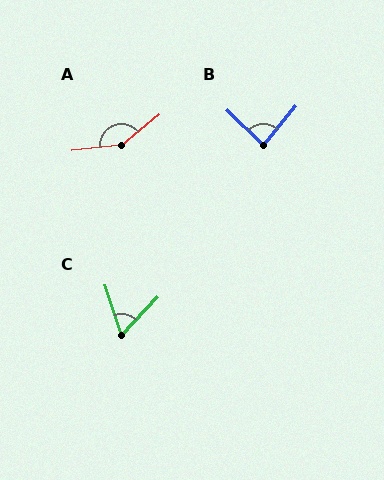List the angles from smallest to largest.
C (62°), B (85°), A (147°).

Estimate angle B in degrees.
Approximately 85 degrees.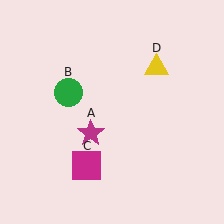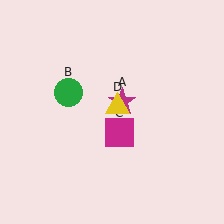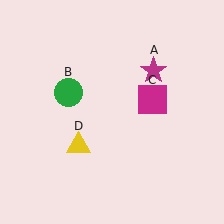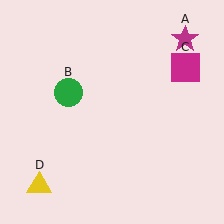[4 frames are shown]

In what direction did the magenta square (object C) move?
The magenta square (object C) moved up and to the right.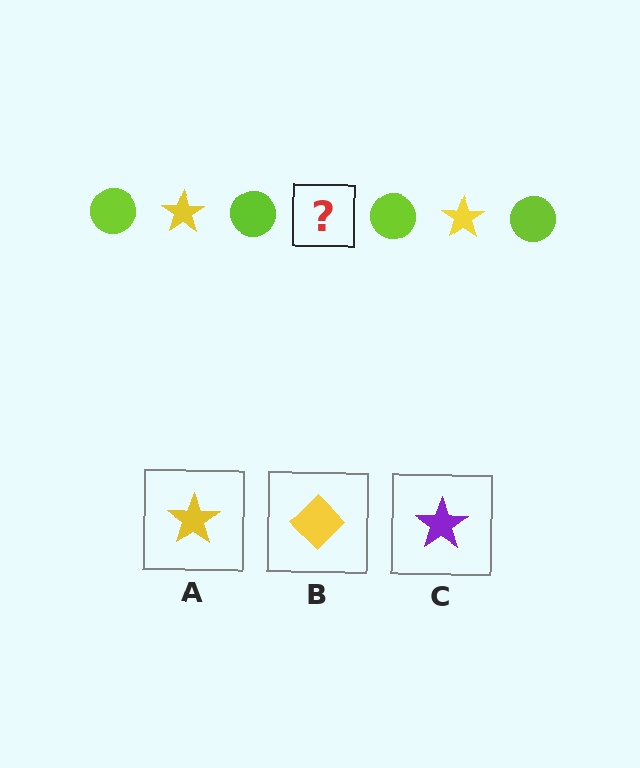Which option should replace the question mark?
Option A.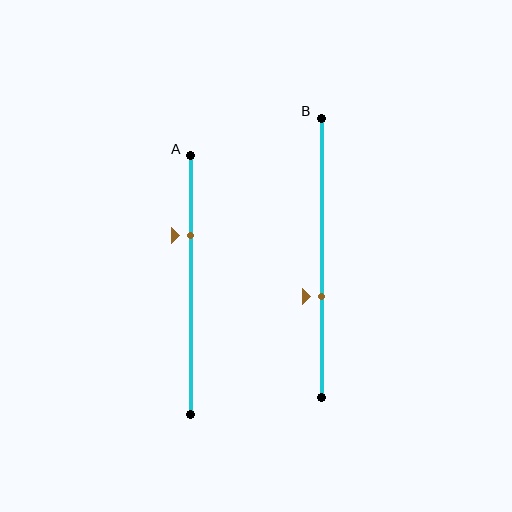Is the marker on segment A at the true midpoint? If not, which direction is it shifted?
No, the marker on segment A is shifted upward by about 19% of the segment length.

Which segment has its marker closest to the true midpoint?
Segment B has its marker closest to the true midpoint.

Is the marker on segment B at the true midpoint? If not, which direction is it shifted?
No, the marker on segment B is shifted downward by about 14% of the segment length.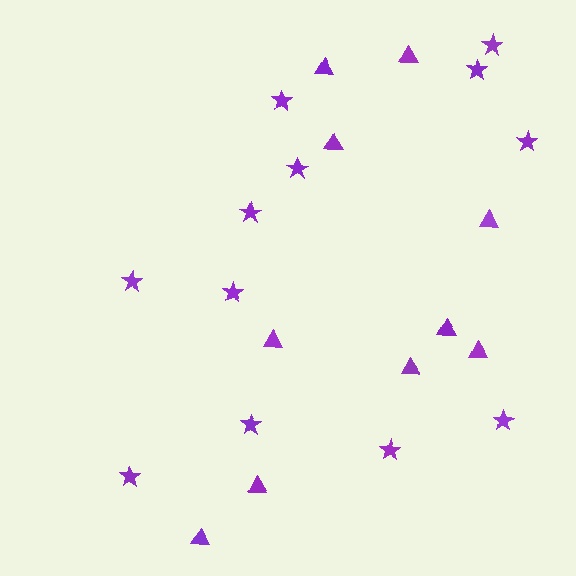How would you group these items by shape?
There are 2 groups: one group of stars (12) and one group of triangles (10).